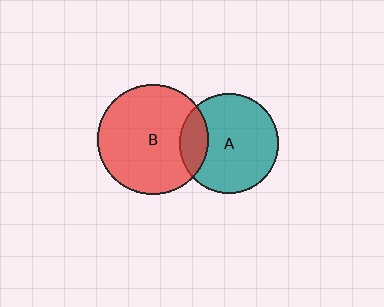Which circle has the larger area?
Circle B (red).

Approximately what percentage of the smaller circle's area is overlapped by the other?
Approximately 20%.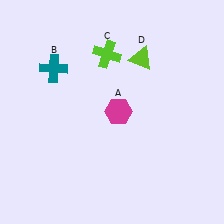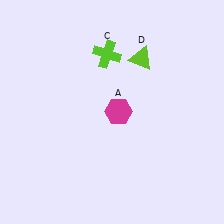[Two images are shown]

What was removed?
The teal cross (B) was removed in Image 2.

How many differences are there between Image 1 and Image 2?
There is 1 difference between the two images.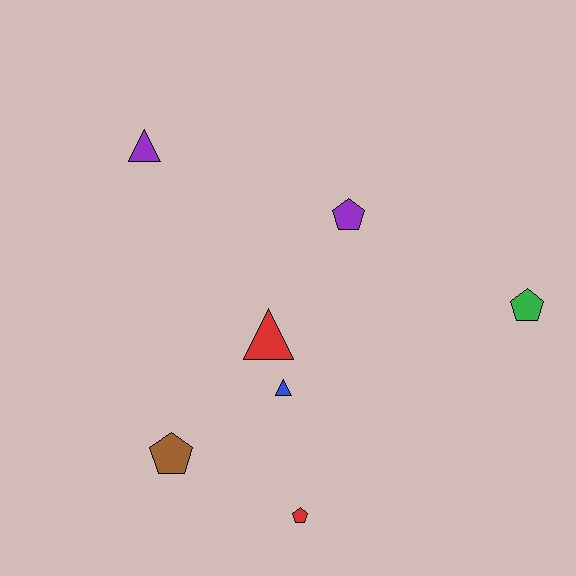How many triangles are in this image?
There are 3 triangles.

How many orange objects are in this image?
There are no orange objects.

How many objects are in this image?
There are 7 objects.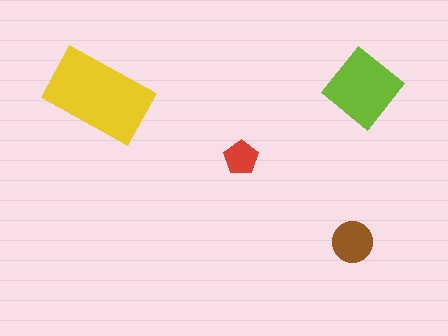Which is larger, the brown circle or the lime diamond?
The lime diamond.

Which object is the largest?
The yellow rectangle.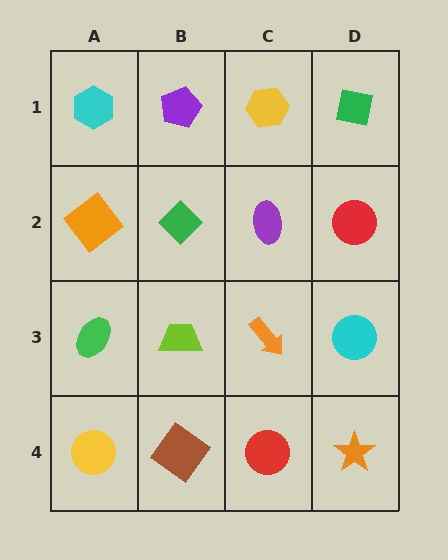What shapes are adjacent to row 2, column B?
A purple pentagon (row 1, column B), a lime trapezoid (row 3, column B), an orange diamond (row 2, column A), a purple ellipse (row 2, column C).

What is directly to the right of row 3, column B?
An orange arrow.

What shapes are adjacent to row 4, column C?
An orange arrow (row 3, column C), a brown diamond (row 4, column B), an orange star (row 4, column D).